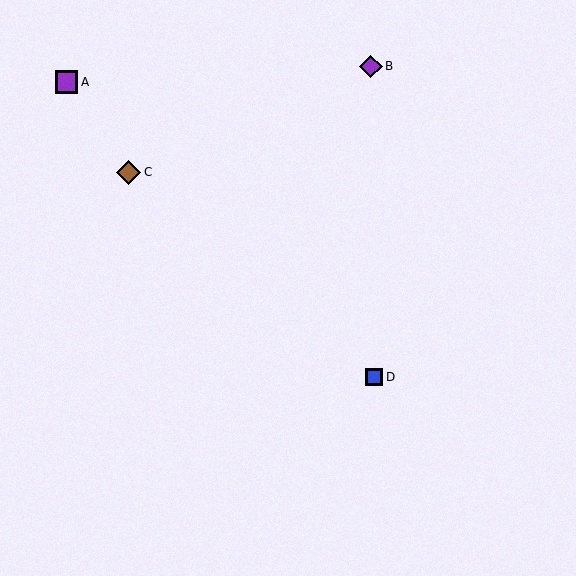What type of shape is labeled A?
Shape A is a purple square.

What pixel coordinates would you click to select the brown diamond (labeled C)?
Click at (129, 172) to select the brown diamond C.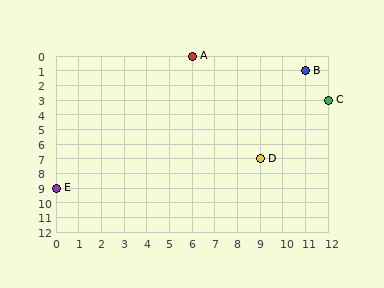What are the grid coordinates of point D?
Point D is at grid coordinates (9, 7).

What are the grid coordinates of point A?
Point A is at grid coordinates (6, 0).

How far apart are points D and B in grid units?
Points D and B are 2 columns and 6 rows apart (about 6.3 grid units diagonally).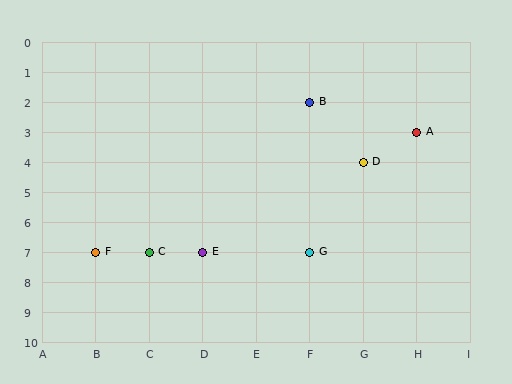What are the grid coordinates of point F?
Point F is at grid coordinates (B, 7).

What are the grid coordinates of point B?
Point B is at grid coordinates (F, 2).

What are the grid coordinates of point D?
Point D is at grid coordinates (G, 4).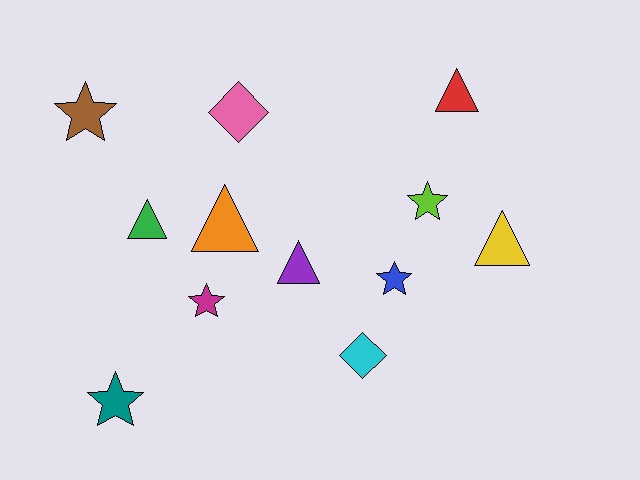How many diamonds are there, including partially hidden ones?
There are 2 diamonds.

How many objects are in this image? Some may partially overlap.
There are 12 objects.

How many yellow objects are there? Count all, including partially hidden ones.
There is 1 yellow object.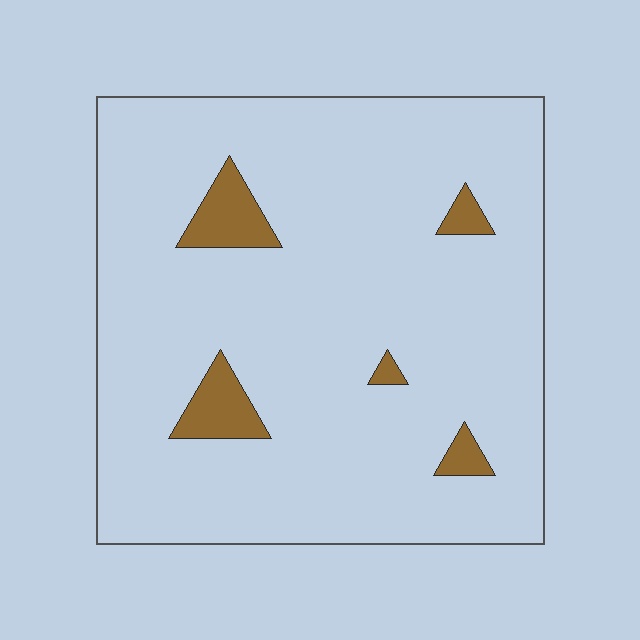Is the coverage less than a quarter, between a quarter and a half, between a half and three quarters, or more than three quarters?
Less than a quarter.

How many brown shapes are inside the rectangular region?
5.